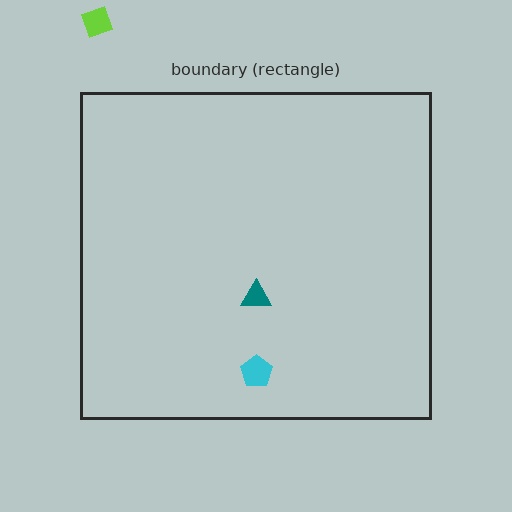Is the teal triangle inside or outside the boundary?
Inside.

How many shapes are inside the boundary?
2 inside, 1 outside.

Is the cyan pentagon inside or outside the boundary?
Inside.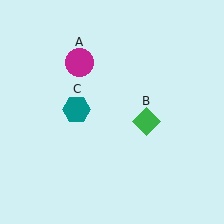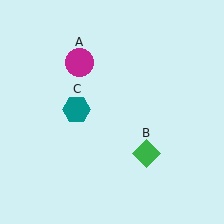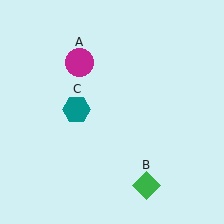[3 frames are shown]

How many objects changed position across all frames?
1 object changed position: green diamond (object B).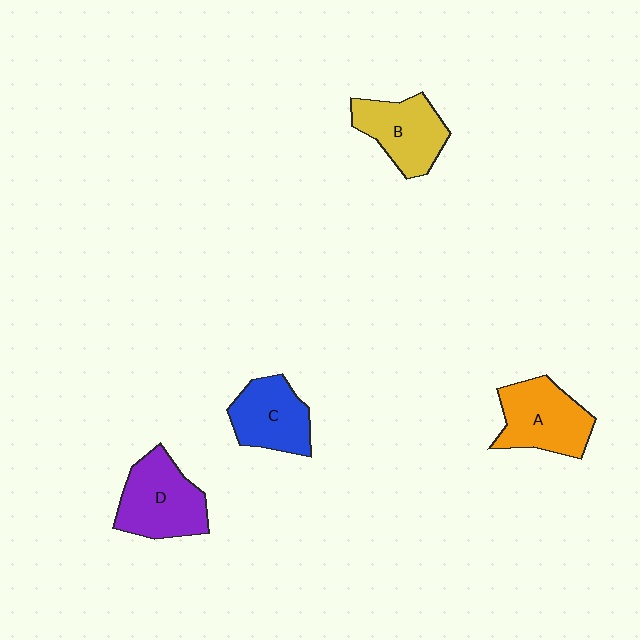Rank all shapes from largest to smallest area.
From largest to smallest: D (purple), A (orange), B (yellow), C (blue).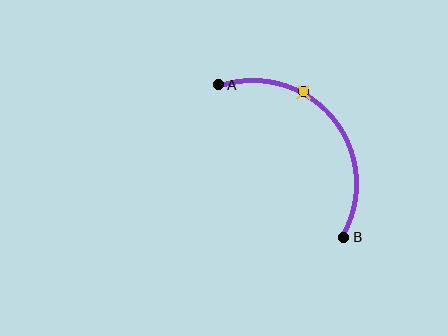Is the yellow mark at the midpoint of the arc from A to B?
No. The yellow mark lies on the arc but is closer to endpoint A. The arc midpoint would be at the point on the curve equidistant along the arc from both A and B.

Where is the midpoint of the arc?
The arc midpoint is the point on the curve farthest from the straight line joining A and B. It sits above and to the right of that line.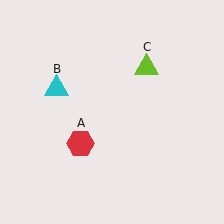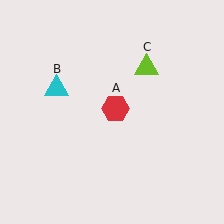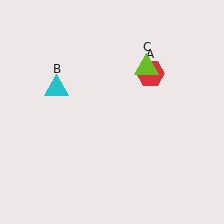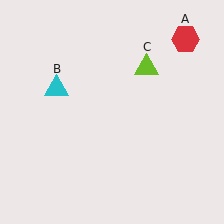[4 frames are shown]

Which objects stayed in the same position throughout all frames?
Cyan triangle (object B) and lime triangle (object C) remained stationary.